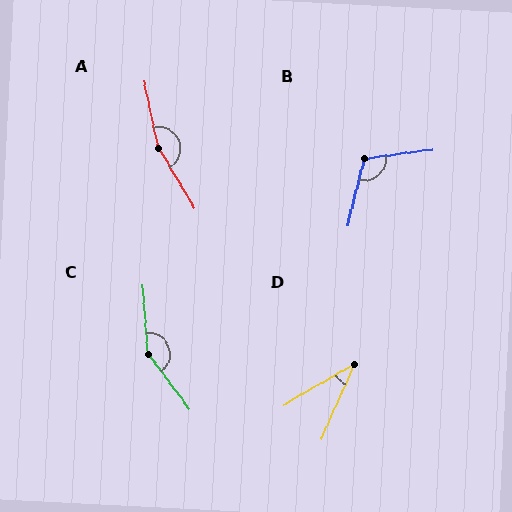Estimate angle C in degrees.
Approximately 148 degrees.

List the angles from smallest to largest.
D (35°), B (111°), C (148°), A (162°).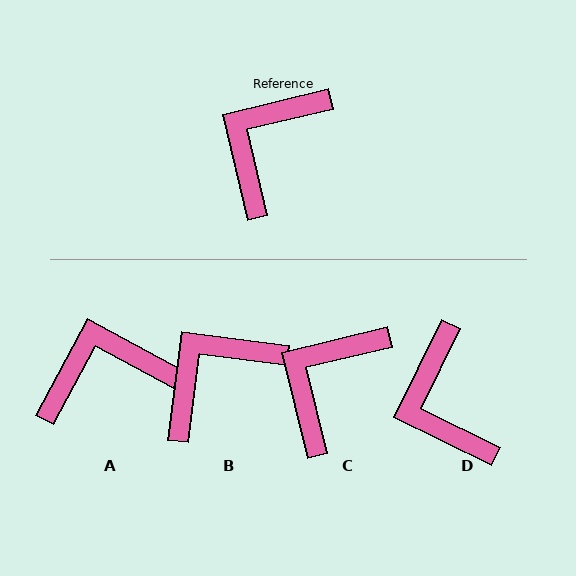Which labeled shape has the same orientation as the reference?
C.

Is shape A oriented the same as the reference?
No, it is off by about 42 degrees.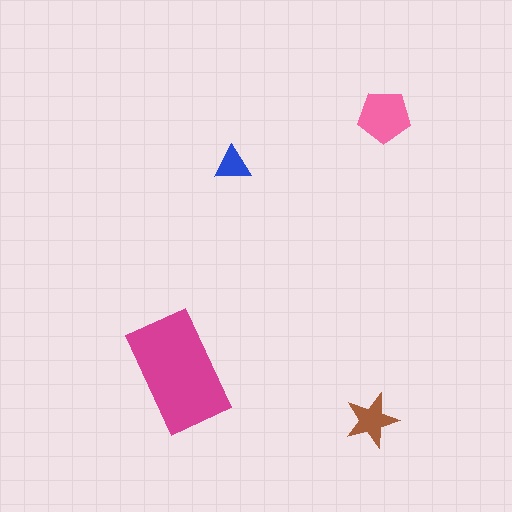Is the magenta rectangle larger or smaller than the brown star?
Larger.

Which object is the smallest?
The blue triangle.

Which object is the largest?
The magenta rectangle.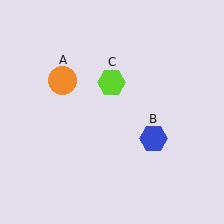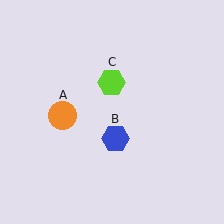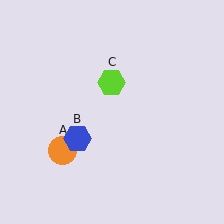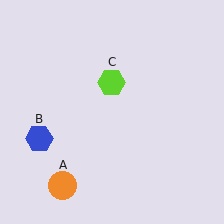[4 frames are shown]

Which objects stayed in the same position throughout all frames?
Lime hexagon (object C) remained stationary.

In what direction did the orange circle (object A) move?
The orange circle (object A) moved down.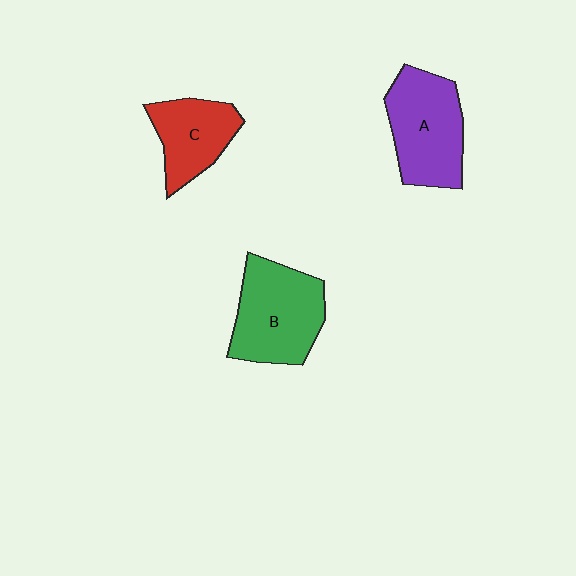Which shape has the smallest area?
Shape C (red).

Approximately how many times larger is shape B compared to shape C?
Approximately 1.4 times.